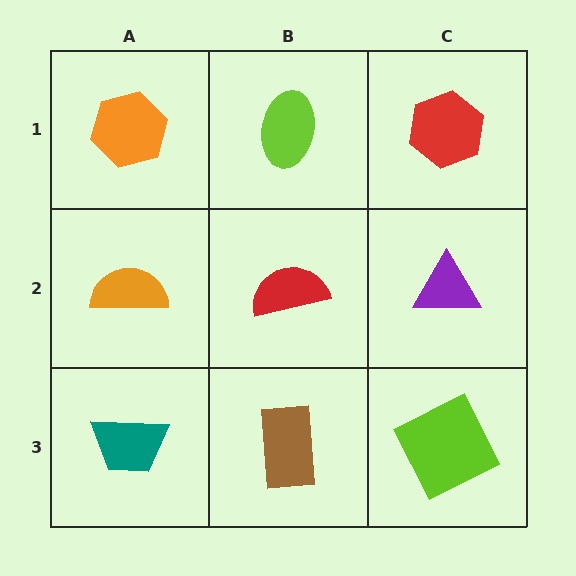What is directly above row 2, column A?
An orange hexagon.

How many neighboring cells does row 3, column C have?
2.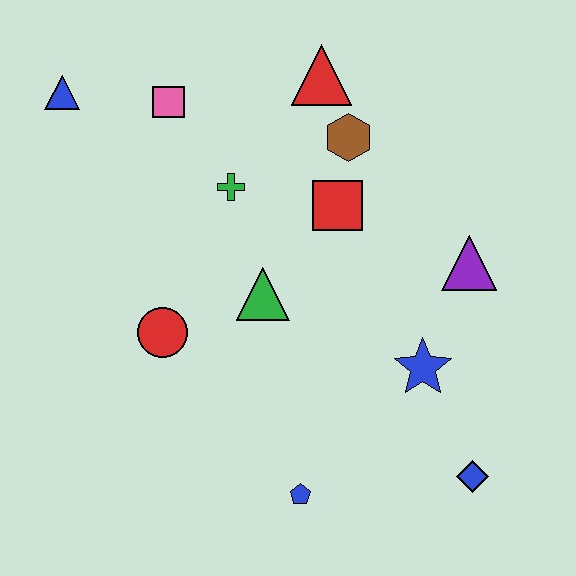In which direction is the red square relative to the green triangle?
The red square is above the green triangle.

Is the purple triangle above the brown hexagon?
No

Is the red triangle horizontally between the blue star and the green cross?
Yes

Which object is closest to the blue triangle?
The pink square is closest to the blue triangle.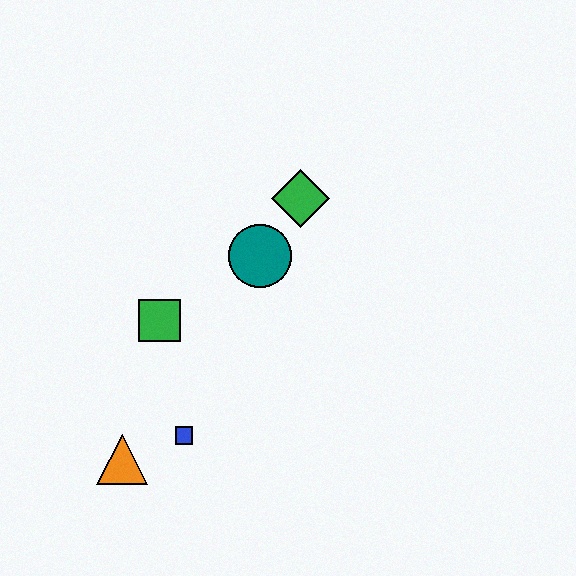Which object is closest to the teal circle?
The green diamond is closest to the teal circle.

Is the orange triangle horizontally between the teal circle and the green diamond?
No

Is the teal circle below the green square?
No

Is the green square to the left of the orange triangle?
No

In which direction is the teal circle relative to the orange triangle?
The teal circle is above the orange triangle.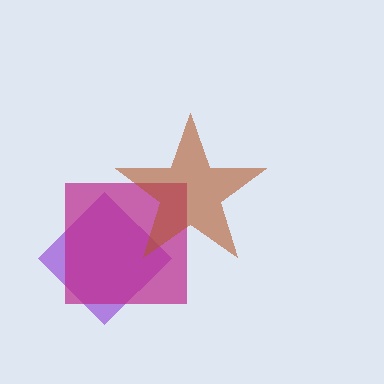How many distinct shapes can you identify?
There are 3 distinct shapes: a purple diamond, a magenta square, a brown star.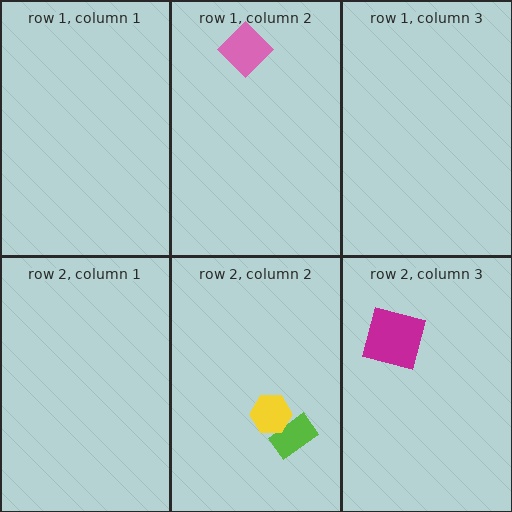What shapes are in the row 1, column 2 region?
The pink diamond.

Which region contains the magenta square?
The row 2, column 3 region.